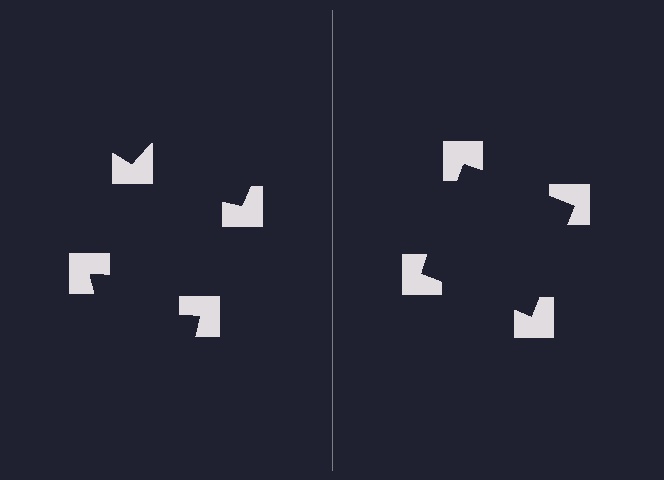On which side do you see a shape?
An illusory square appears on the right side. On the left side the wedge cuts are rotated, so no coherent shape forms.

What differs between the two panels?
The notched squares are positioned identically on both sides; only the wedge orientations differ. On the right they align to a square; on the left they are misaligned.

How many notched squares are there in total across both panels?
8 — 4 on each side.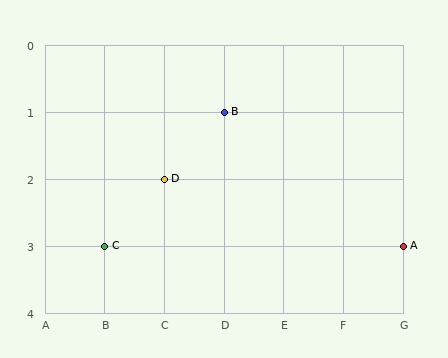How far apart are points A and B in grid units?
Points A and B are 3 columns and 2 rows apart (about 3.6 grid units diagonally).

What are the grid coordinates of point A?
Point A is at grid coordinates (G, 3).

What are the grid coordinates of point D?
Point D is at grid coordinates (C, 2).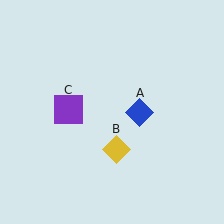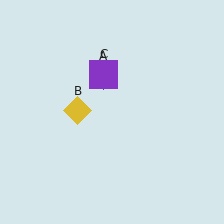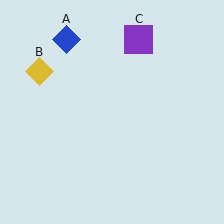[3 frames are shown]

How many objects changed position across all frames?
3 objects changed position: blue diamond (object A), yellow diamond (object B), purple square (object C).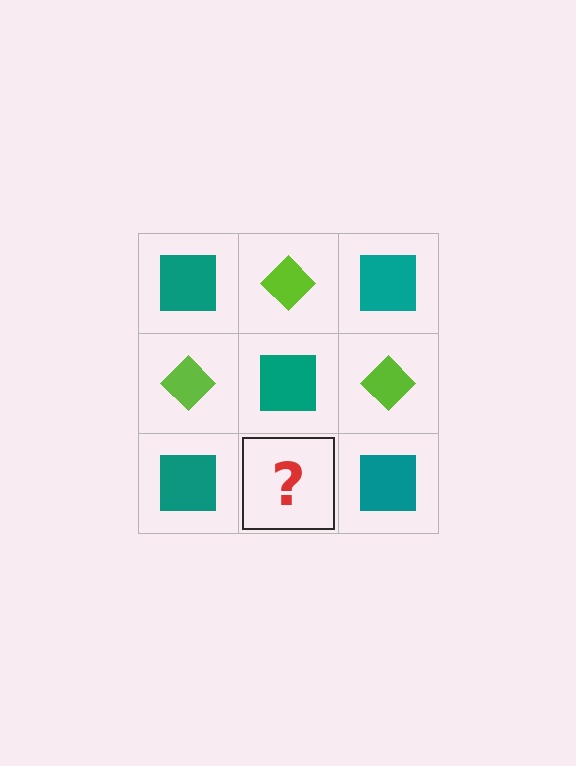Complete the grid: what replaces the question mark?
The question mark should be replaced with a lime diamond.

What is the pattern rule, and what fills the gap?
The rule is that it alternates teal square and lime diamond in a checkerboard pattern. The gap should be filled with a lime diamond.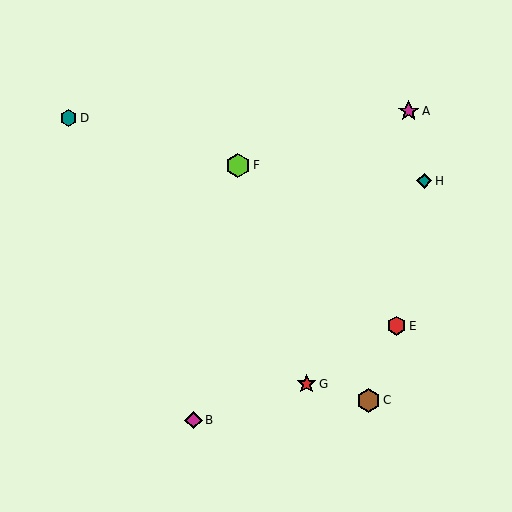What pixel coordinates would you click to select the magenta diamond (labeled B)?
Click at (194, 420) to select the magenta diamond B.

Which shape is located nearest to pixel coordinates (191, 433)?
The magenta diamond (labeled B) at (194, 420) is nearest to that location.